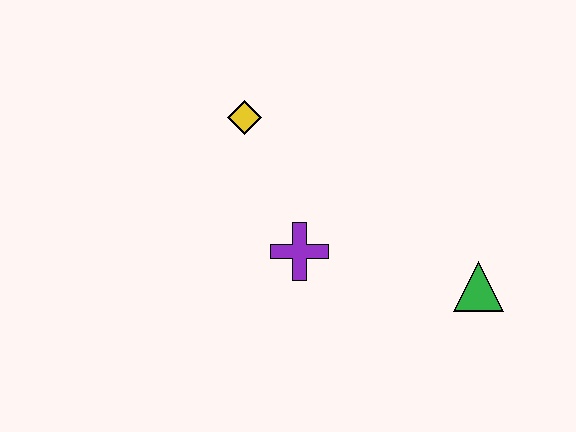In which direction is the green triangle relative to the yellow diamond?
The green triangle is to the right of the yellow diamond.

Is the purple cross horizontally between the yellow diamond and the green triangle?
Yes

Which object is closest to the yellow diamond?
The purple cross is closest to the yellow diamond.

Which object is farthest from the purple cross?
The green triangle is farthest from the purple cross.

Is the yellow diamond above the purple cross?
Yes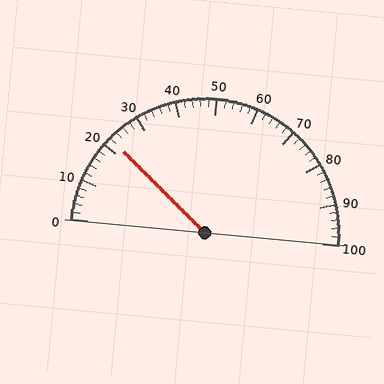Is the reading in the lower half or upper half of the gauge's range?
The reading is in the lower half of the range (0 to 100).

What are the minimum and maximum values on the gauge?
The gauge ranges from 0 to 100.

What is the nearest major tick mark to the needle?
The nearest major tick mark is 20.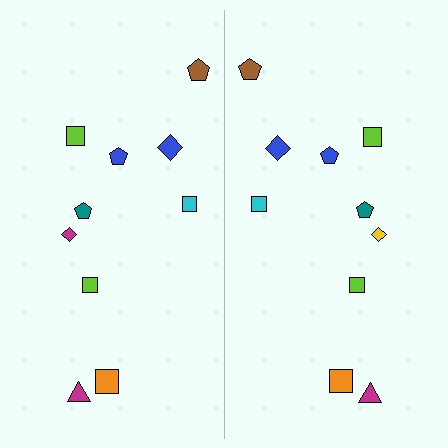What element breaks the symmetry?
The yellow diamond on the right side breaks the symmetry — its mirror counterpart is magenta.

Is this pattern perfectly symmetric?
No, the pattern is not perfectly symmetric. The yellow diamond on the right side breaks the symmetry — its mirror counterpart is magenta.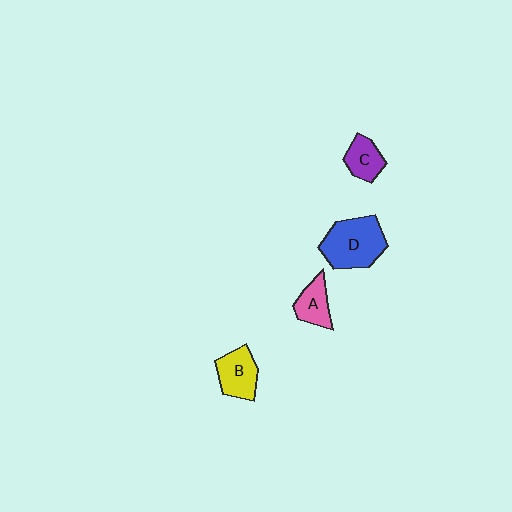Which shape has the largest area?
Shape D (blue).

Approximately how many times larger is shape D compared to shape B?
Approximately 1.6 times.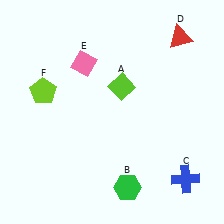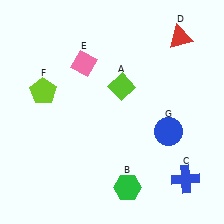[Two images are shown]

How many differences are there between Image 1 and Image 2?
There is 1 difference between the two images.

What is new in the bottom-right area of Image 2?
A blue circle (G) was added in the bottom-right area of Image 2.